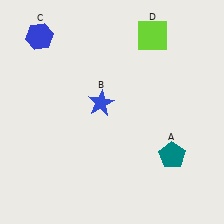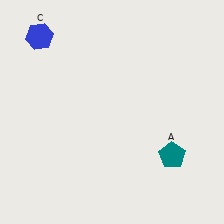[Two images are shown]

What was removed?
The blue star (B), the lime square (D) were removed in Image 2.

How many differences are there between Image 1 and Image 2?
There are 2 differences between the two images.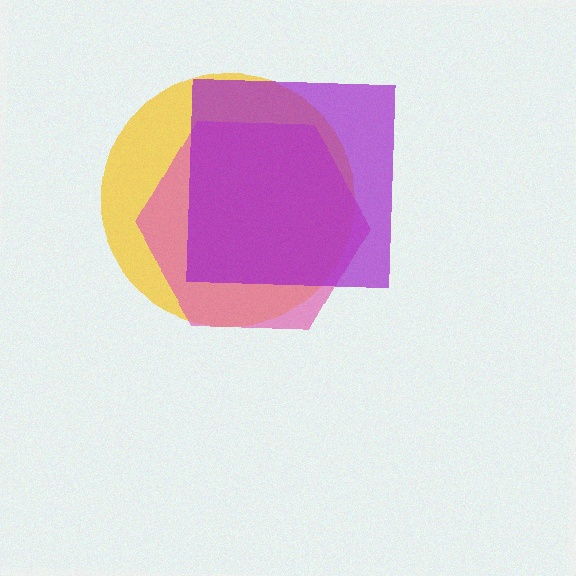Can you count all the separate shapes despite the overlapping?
Yes, there are 3 separate shapes.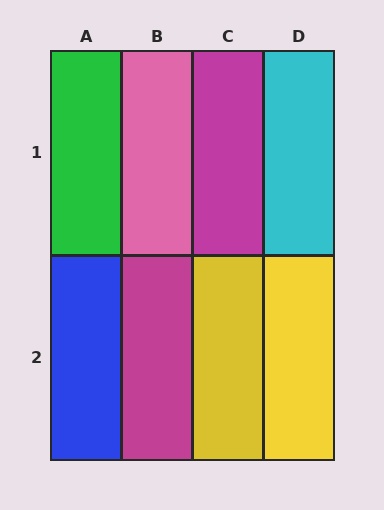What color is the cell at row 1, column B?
Pink.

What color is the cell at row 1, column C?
Magenta.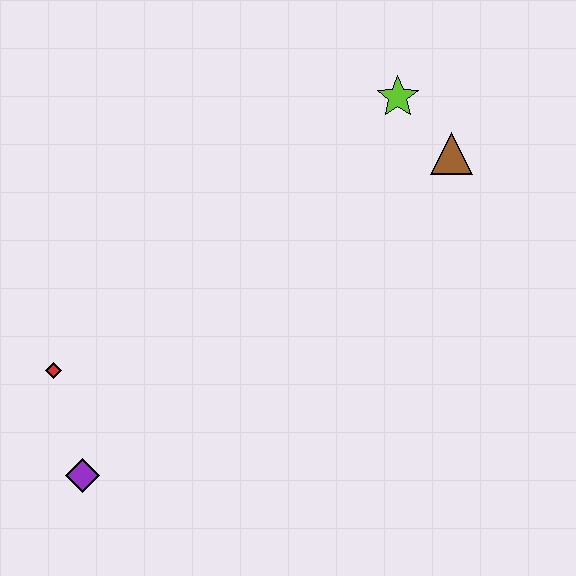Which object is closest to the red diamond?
The purple diamond is closest to the red diamond.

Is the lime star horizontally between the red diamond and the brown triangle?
Yes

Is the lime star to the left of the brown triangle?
Yes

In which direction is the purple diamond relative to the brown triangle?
The purple diamond is to the left of the brown triangle.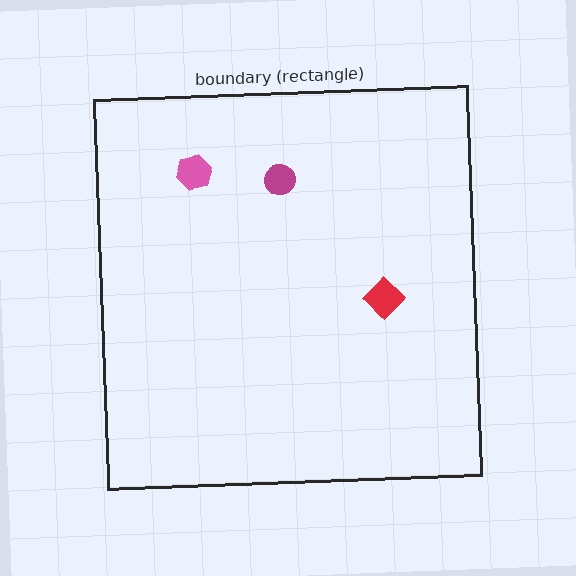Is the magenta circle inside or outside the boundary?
Inside.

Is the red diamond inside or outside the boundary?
Inside.